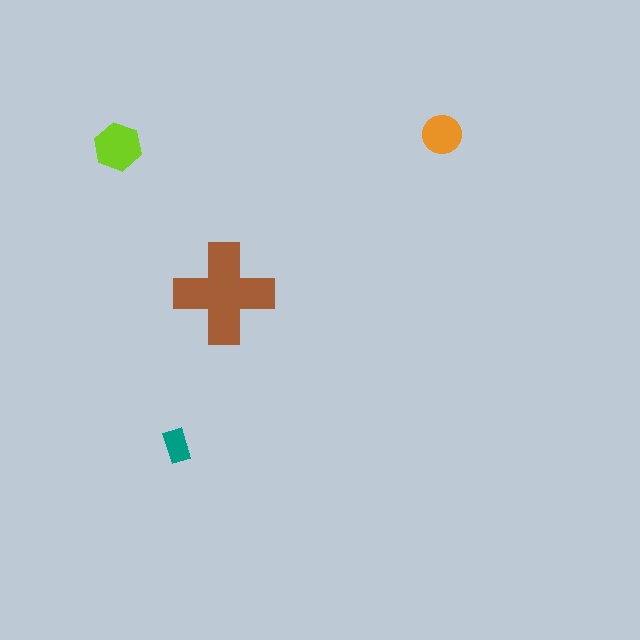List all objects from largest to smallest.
The brown cross, the lime hexagon, the orange circle, the teal rectangle.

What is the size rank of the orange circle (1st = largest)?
3rd.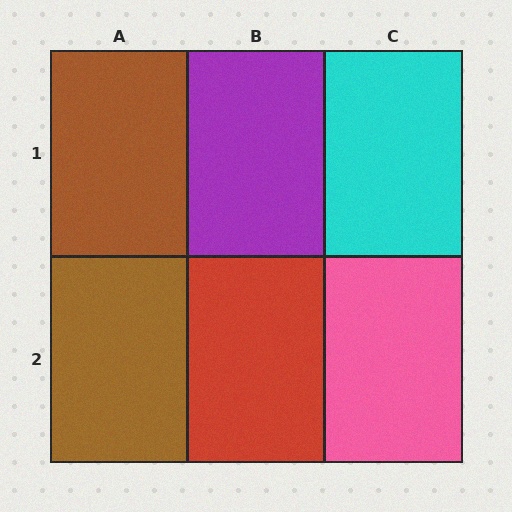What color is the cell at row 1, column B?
Purple.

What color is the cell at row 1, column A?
Brown.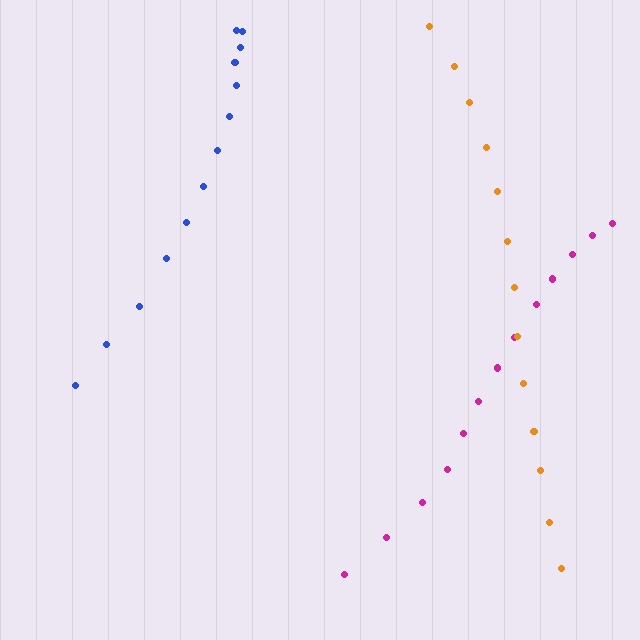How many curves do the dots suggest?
There are 3 distinct paths.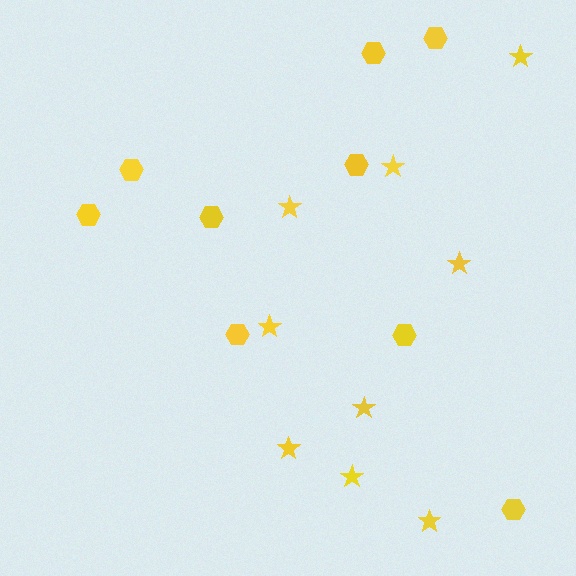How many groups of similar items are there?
There are 2 groups: one group of stars (9) and one group of hexagons (9).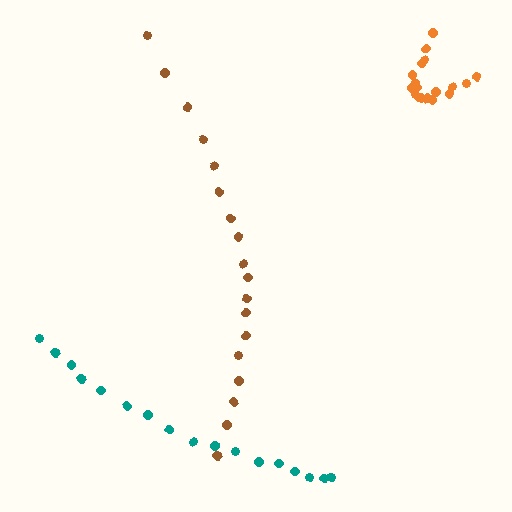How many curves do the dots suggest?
There are 3 distinct paths.